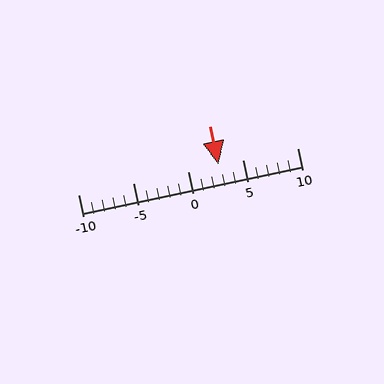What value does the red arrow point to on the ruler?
The red arrow points to approximately 3.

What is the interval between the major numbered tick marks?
The major tick marks are spaced 5 units apart.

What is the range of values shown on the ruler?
The ruler shows values from -10 to 10.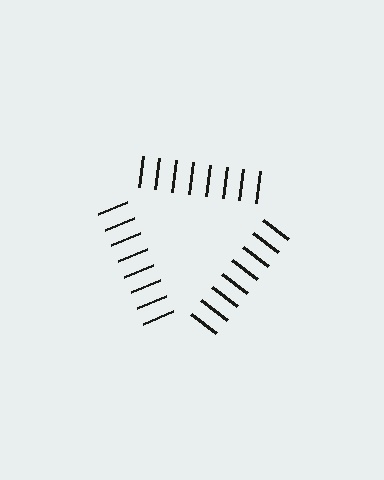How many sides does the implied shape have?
3 sides — the line-ends trace a triangle.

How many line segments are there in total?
24 — 8 along each of the 3 edges.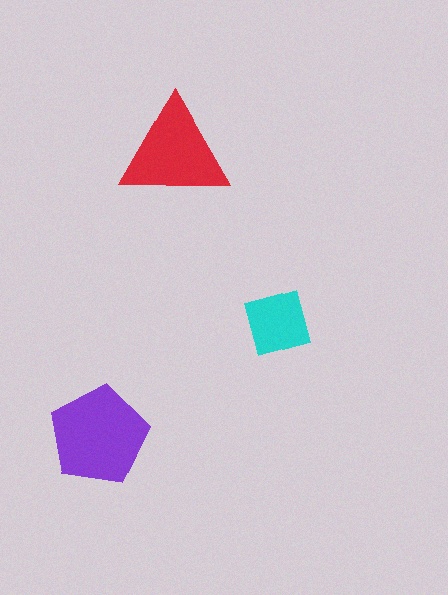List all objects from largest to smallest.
The purple pentagon, the red triangle, the cyan square.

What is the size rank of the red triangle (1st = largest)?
2nd.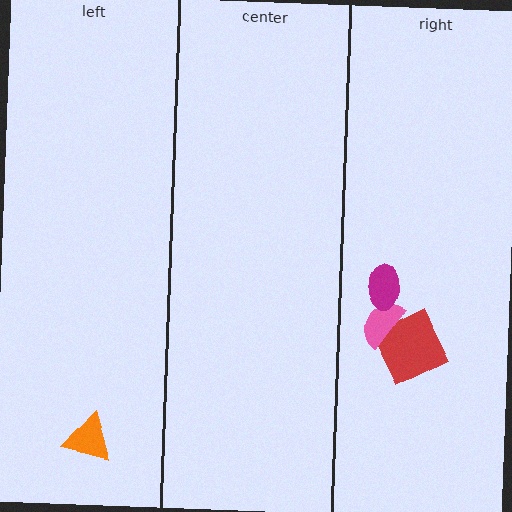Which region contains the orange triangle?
The left region.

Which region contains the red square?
The right region.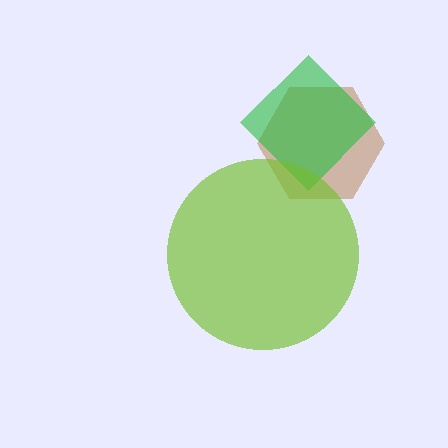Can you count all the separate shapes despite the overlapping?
Yes, there are 3 separate shapes.